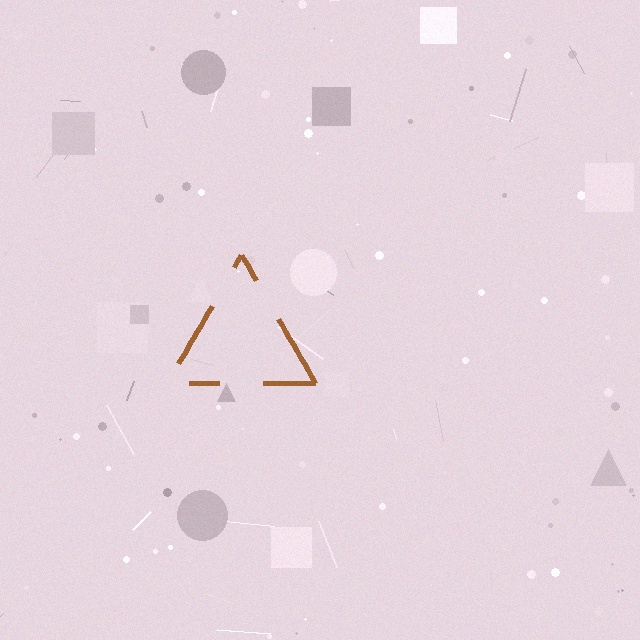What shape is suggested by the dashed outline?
The dashed outline suggests a triangle.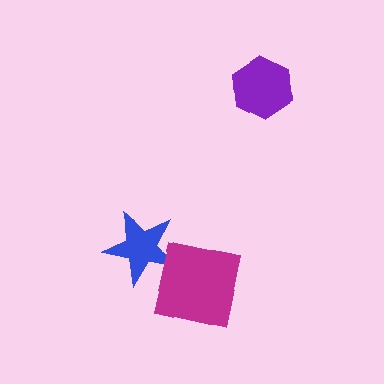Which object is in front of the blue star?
The magenta square is in front of the blue star.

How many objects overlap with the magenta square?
1 object overlaps with the magenta square.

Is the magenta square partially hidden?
No, no other shape covers it.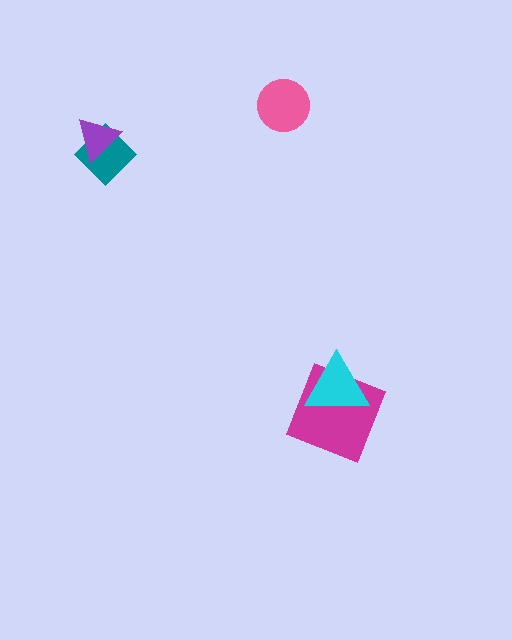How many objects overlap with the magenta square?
1 object overlaps with the magenta square.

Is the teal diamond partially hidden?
Yes, it is partially covered by another shape.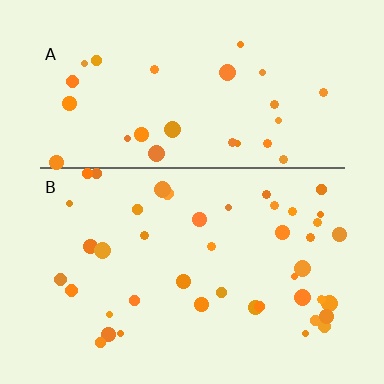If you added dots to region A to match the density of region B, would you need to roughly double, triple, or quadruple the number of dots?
Approximately double.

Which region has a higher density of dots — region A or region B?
B (the bottom).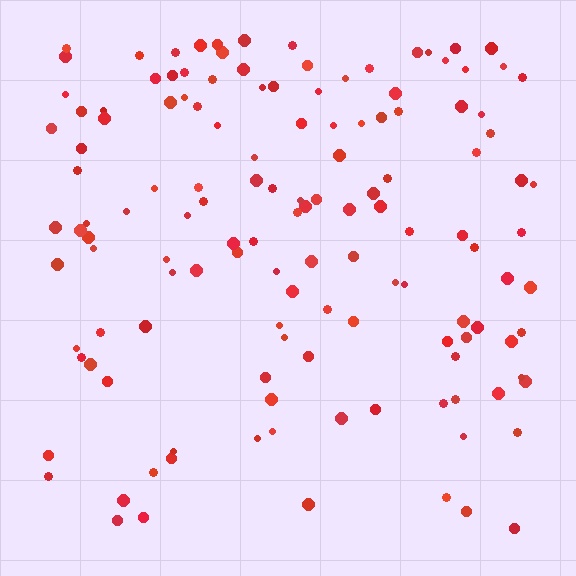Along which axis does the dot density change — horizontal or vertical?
Vertical.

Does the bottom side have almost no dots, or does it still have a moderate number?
Still a moderate number, just noticeably fewer than the top.